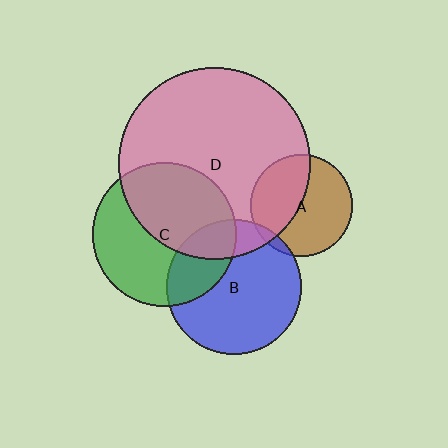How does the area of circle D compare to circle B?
Approximately 2.0 times.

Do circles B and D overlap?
Yes.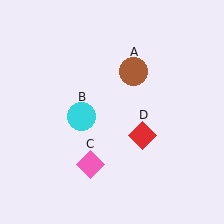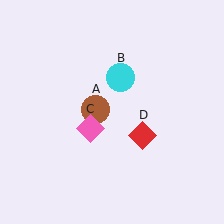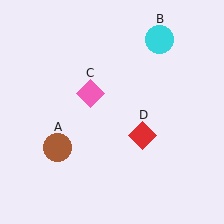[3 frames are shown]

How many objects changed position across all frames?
3 objects changed position: brown circle (object A), cyan circle (object B), pink diamond (object C).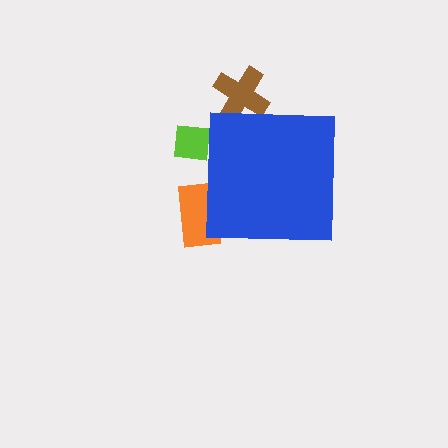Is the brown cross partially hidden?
Yes, the brown cross is partially hidden behind the blue square.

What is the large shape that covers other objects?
A blue square.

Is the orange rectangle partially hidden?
Yes, the orange rectangle is partially hidden behind the blue square.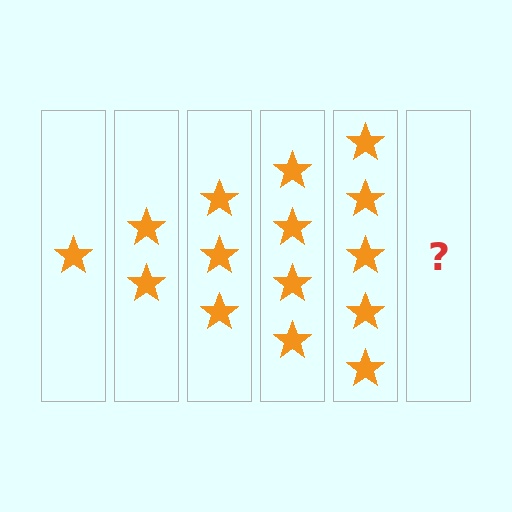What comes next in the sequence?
The next element should be 6 stars.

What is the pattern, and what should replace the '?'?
The pattern is that each step adds one more star. The '?' should be 6 stars.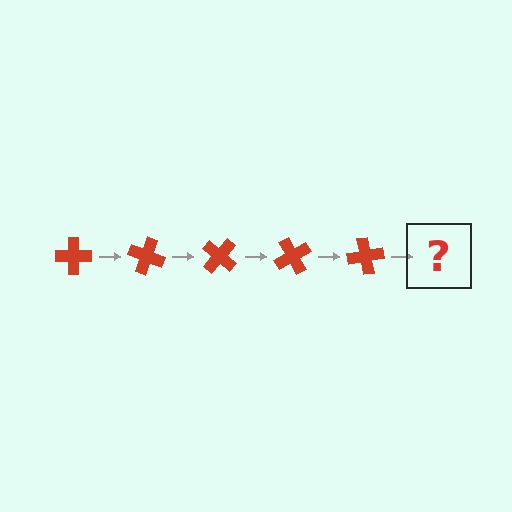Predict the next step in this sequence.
The next step is a red cross rotated 100 degrees.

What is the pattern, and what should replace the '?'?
The pattern is that the cross rotates 20 degrees each step. The '?' should be a red cross rotated 100 degrees.